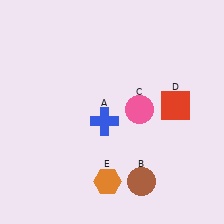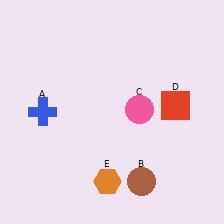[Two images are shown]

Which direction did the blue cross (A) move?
The blue cross (A) moved left.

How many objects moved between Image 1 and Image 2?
1 object moved between the two images.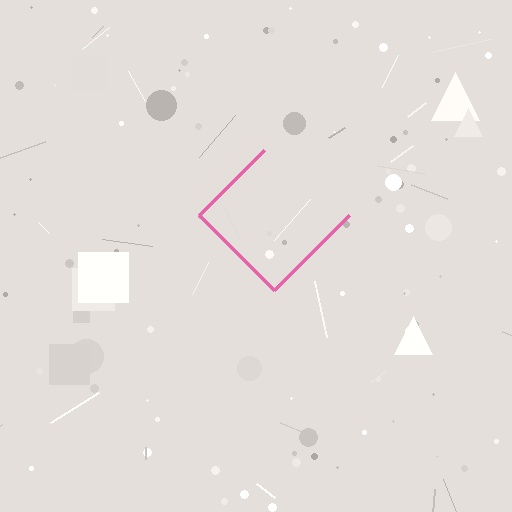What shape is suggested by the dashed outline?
The dashed outline suggests a diamond.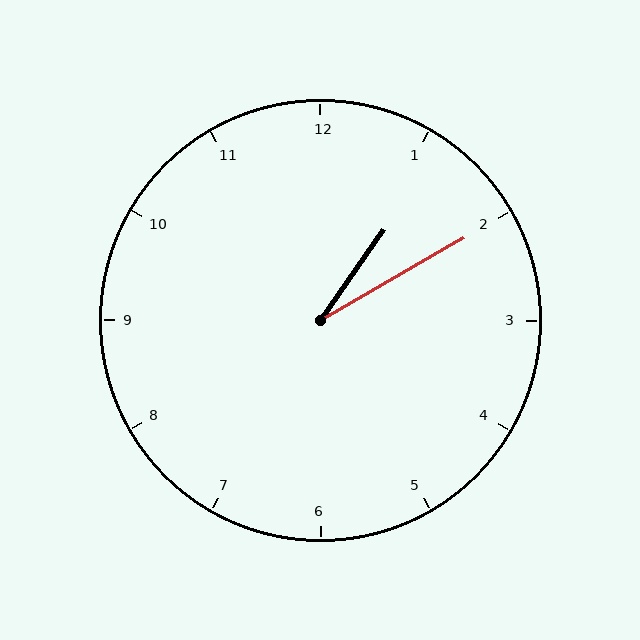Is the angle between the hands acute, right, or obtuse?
It is acute.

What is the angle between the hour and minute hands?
Approximately 25 degrees.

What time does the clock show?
1:10.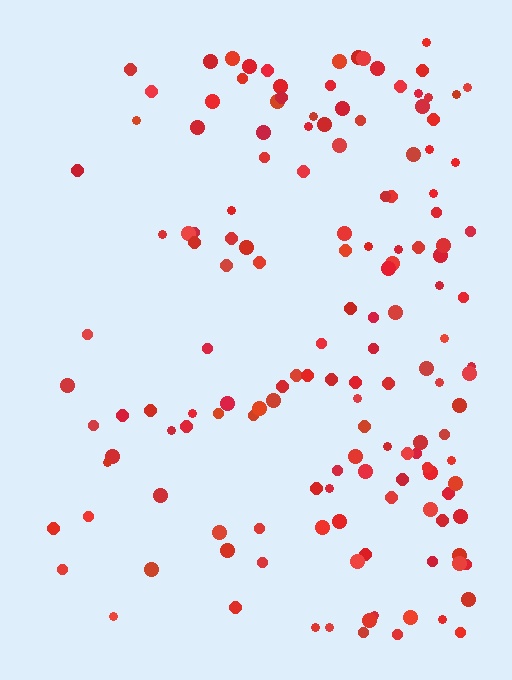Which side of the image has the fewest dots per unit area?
The left.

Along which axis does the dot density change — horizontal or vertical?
Horizontal.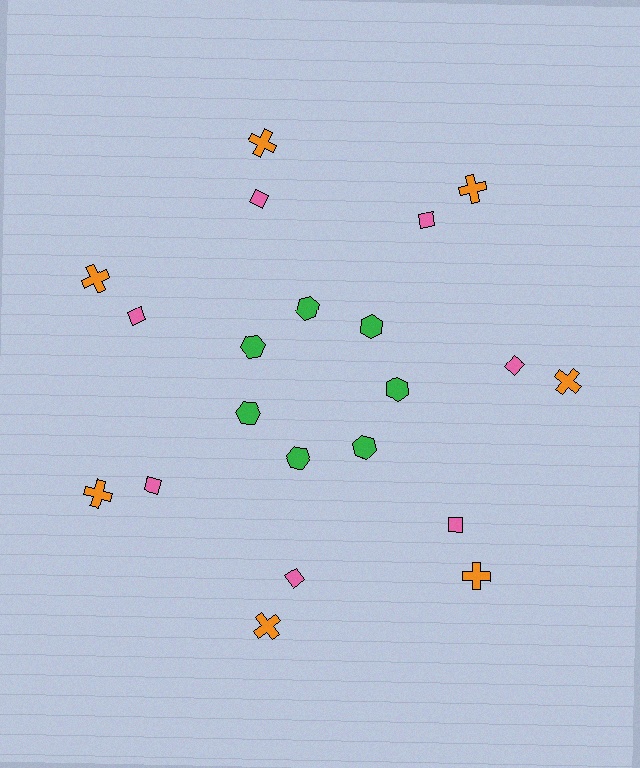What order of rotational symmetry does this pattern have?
This pattern has 7-fold rotational symmetry.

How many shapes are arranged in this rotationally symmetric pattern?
There are 21 shapes, arranged in 7 groups of 3.